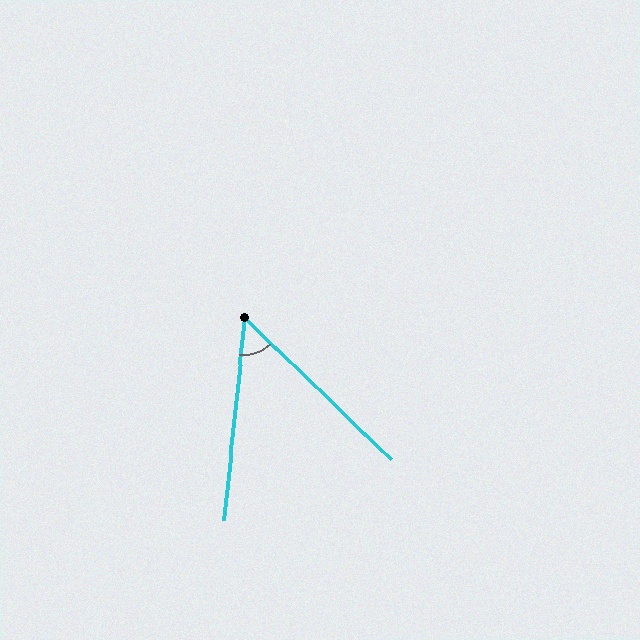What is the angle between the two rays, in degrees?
Approximately 52 degrees.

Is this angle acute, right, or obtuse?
It is acute.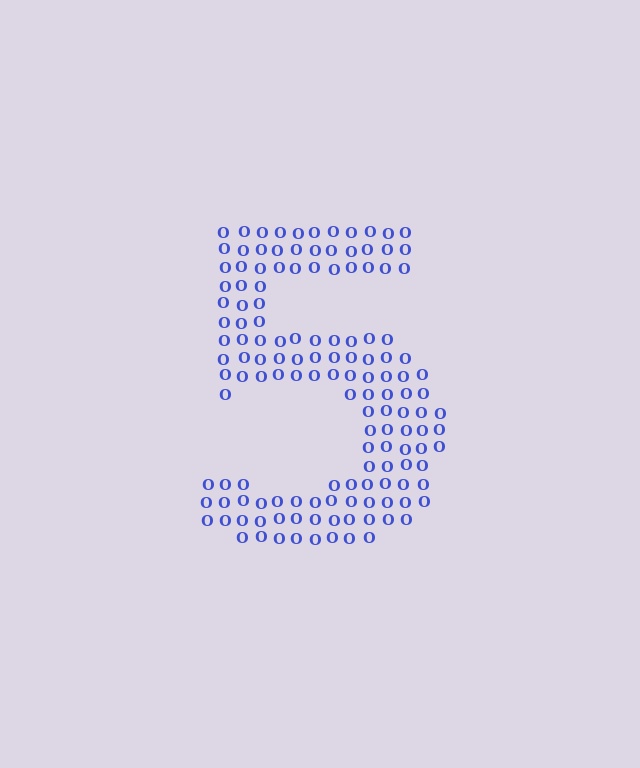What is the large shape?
The large shape is the digit 5.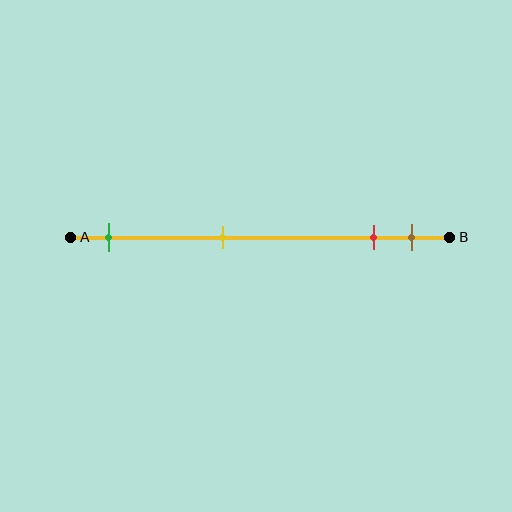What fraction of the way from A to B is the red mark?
The red mark is approximately 80% (0.8) of the way from A to B.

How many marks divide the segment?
There are 4 marks dividing the segment.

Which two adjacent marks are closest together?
The red and brown marks are the closest adjacent pair.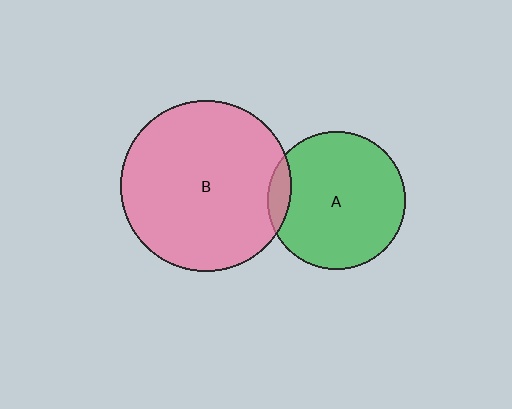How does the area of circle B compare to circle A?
Approximately 1.5 times.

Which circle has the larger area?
Circle B (pink).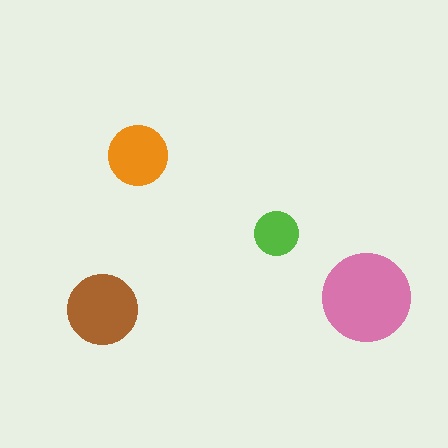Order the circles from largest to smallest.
the pink one, the brown one, the orange one, the lime one.